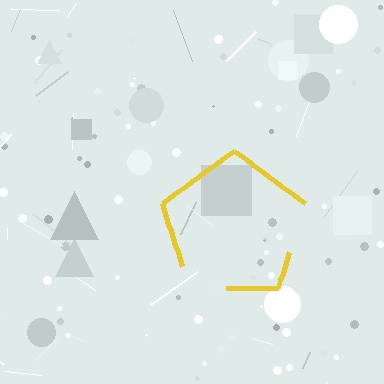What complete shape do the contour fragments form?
The contour fragments form a pentagon.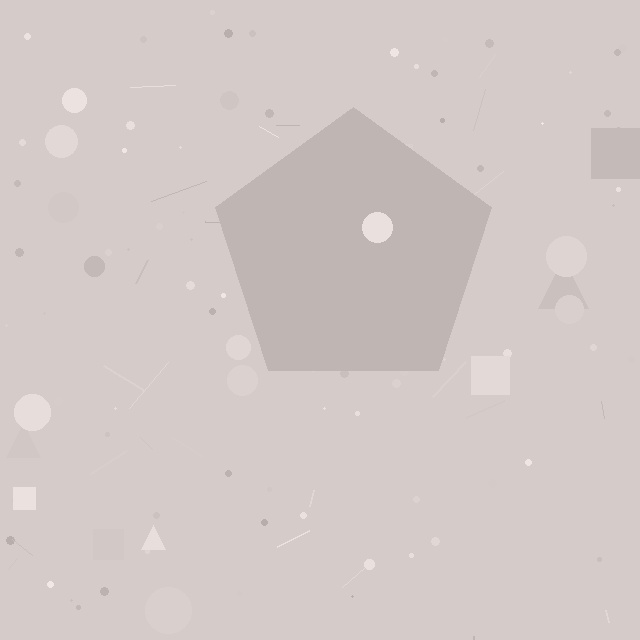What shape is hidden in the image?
A pentagon is hidden in the image.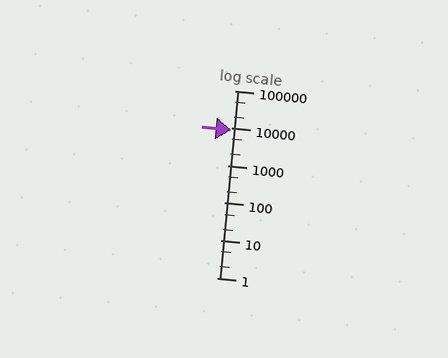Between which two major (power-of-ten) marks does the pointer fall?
The pointer is between 1000 and 10000.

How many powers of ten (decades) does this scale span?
The scale spans 5 decades, from 1 to 100000.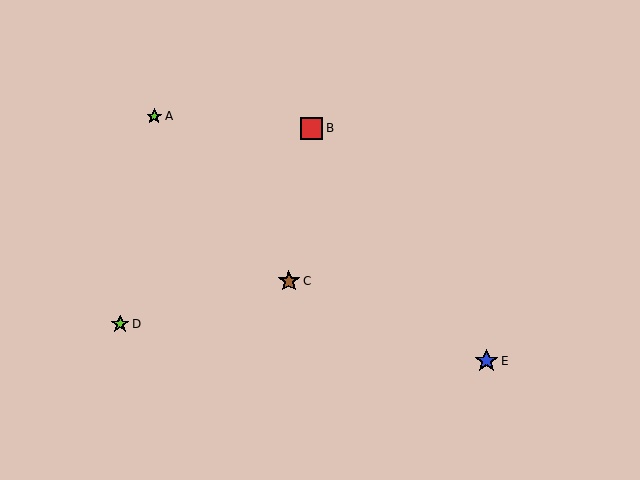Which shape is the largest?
The blue star (labeled E) is the largest.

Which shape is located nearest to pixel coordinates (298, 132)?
The red square (labeled B) at (312, 128) is nearest to that location.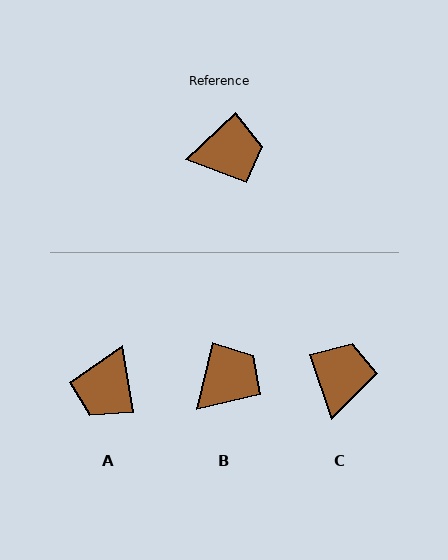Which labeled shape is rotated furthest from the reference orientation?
A, about 125 degrees away.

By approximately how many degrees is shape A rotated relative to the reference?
Approximately 125 degrees clockwise.